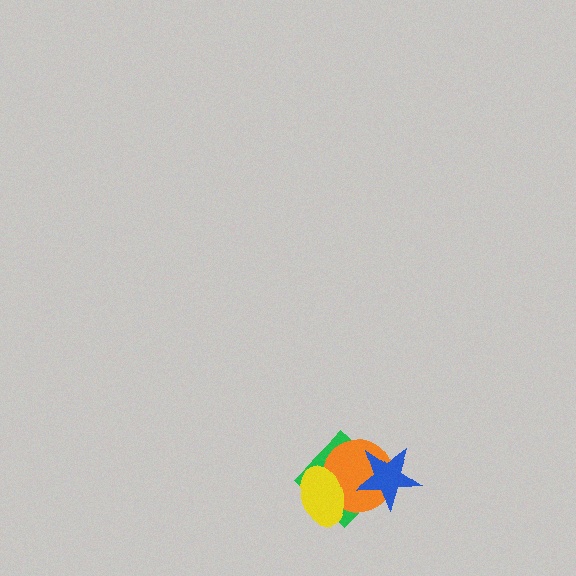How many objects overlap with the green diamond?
3 objects overlap with the green diamond.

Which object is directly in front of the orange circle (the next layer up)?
The yellow ellipse is directly in front of the orange circle.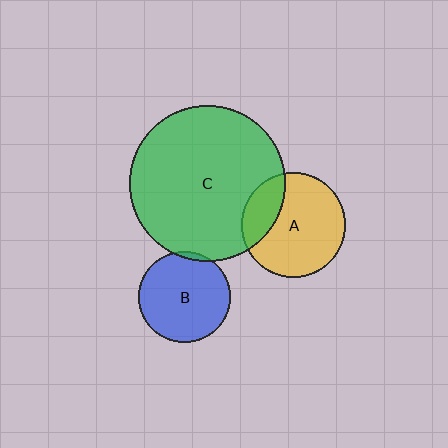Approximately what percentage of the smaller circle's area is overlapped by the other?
Approximately 25%.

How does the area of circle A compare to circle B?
Approximately 1.3 times.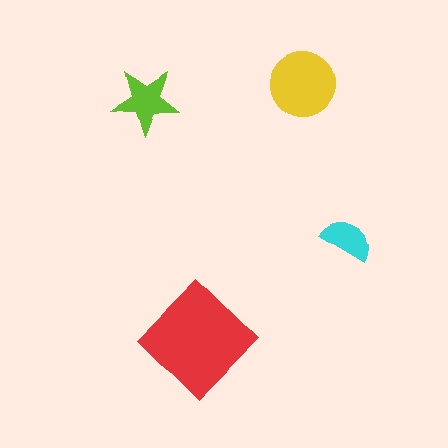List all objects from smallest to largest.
The cyan semicircle, the lime star, the yellow circle, the red diamond.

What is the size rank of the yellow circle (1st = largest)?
2nd.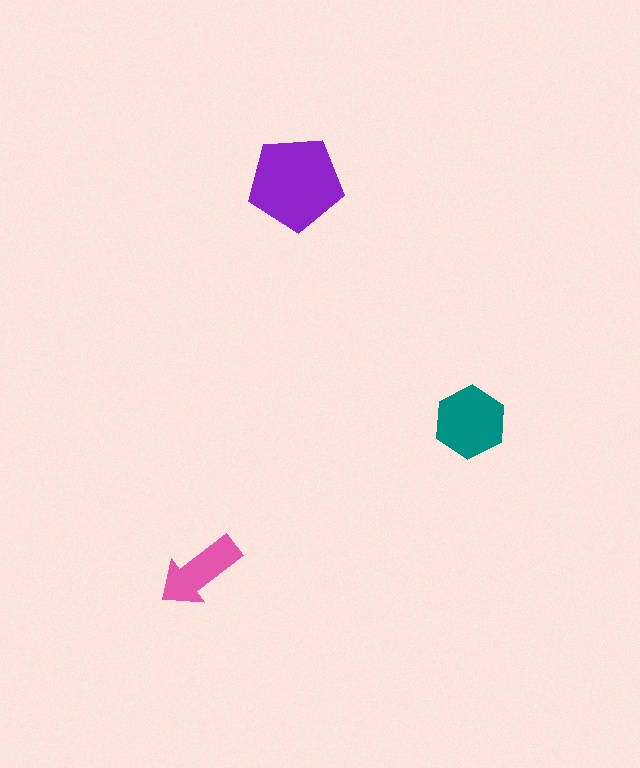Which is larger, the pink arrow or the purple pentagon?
The purple pentagon.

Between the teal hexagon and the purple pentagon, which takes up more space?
The purple pentagon.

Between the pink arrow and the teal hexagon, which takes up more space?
The teal hexagon.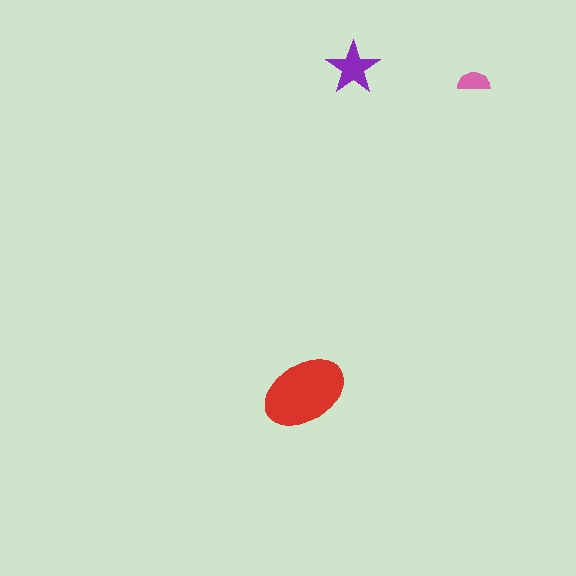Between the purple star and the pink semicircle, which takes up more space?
The purple star.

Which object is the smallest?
The pink semicircle.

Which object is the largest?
The red ellipse.